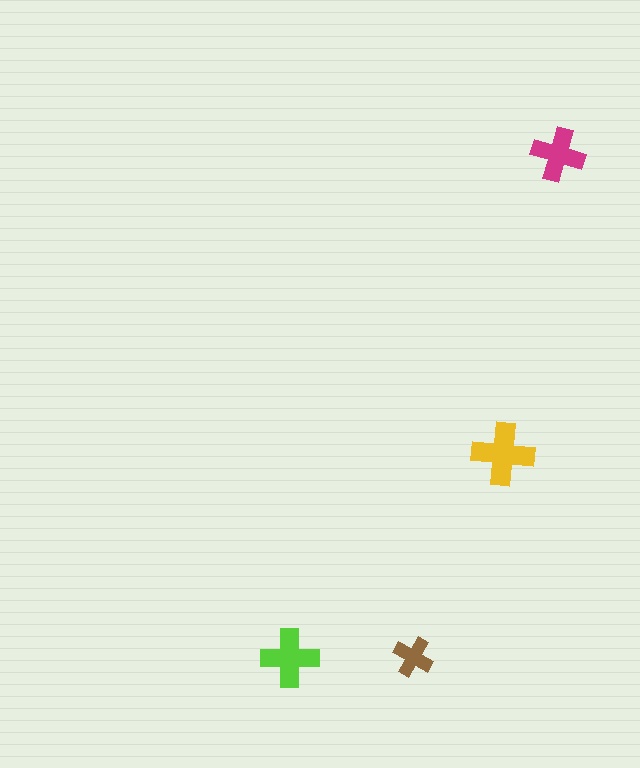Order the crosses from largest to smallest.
the yellow one, the lime one, the magenta one, the brown one.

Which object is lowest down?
The lime cross is bottommost.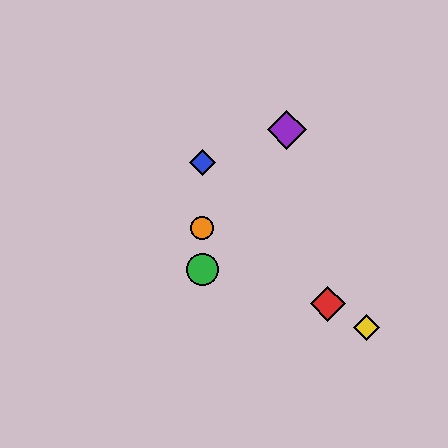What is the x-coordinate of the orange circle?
The orange circle is at x≈202.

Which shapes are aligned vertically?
The blue diamond, the green circle, the orange circle are aligned vertically.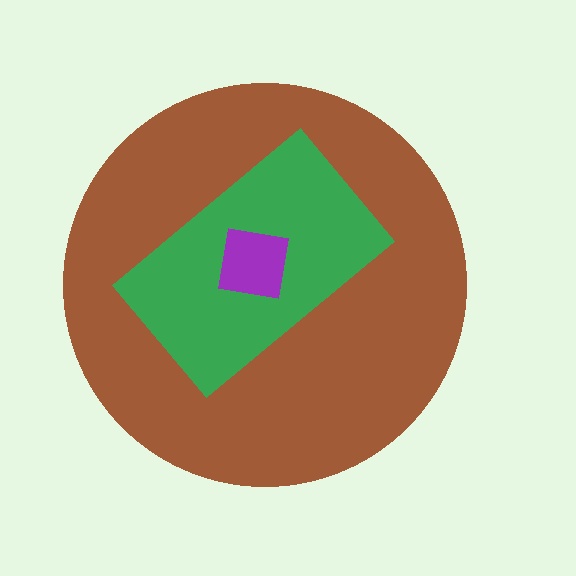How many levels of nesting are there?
3.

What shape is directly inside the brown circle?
The green rectangle.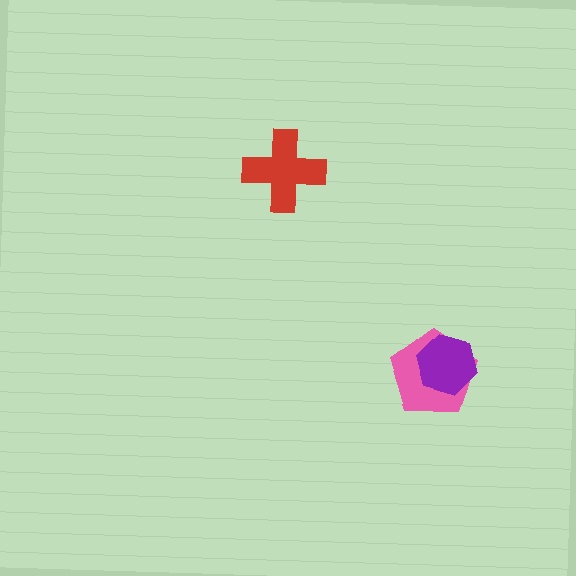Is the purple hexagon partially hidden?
No, no other shape covers it.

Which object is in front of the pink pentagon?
The purple hexagon is in front of the pink pentagon.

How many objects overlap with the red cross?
0 objects overlap with the red cross.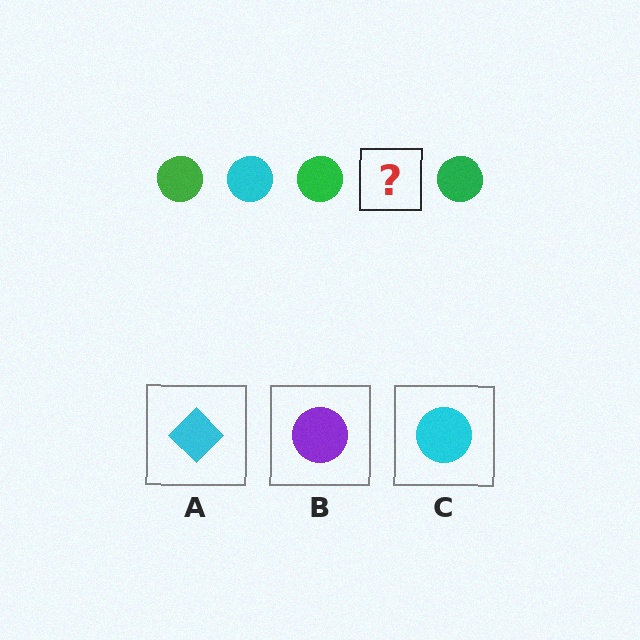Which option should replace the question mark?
Option C.